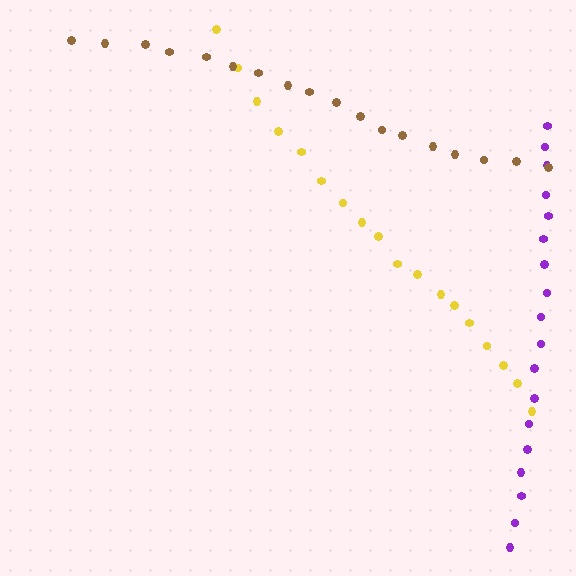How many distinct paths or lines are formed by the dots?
There are 3 distinct paths.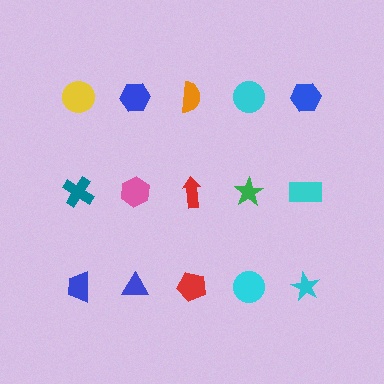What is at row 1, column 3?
An orange semicircle.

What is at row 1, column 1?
A yellow circle.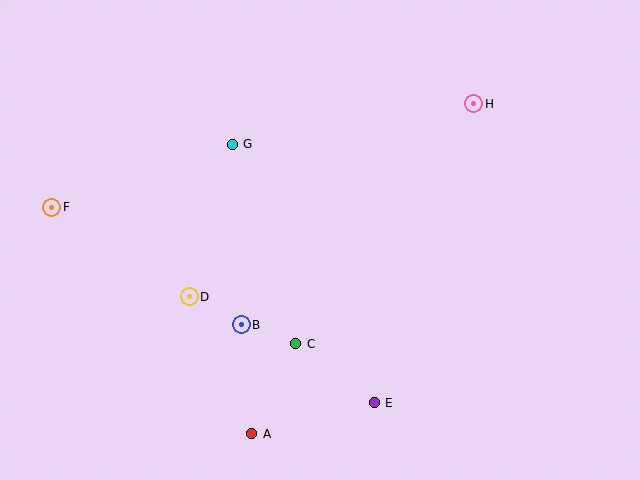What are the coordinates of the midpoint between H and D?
The midpoint between H and D is at (331, 200).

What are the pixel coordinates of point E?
Point E is at (374, 403).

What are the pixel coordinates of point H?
Point H is at (474, 104).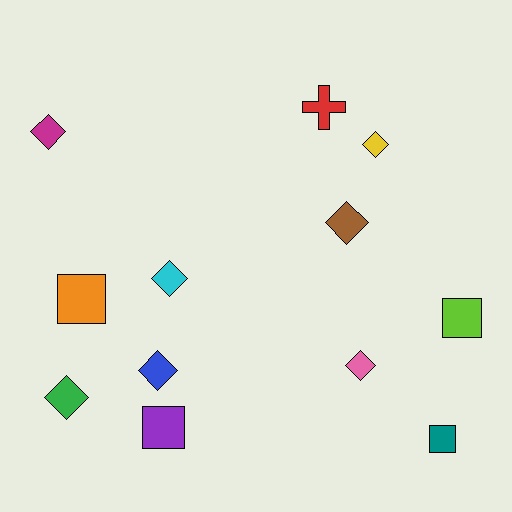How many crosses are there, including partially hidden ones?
There is 1 cross.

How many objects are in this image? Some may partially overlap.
There are 12 objects.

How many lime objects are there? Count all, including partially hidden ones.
There is 1 lime object.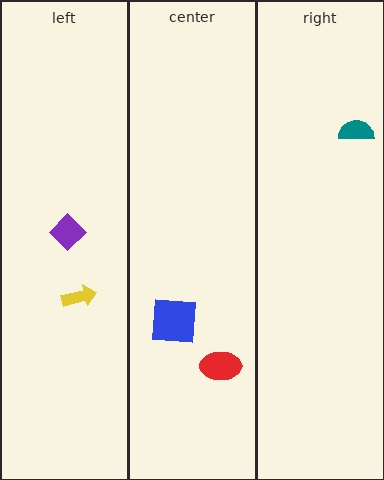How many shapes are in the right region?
1.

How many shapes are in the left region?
2.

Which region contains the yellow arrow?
The left region.